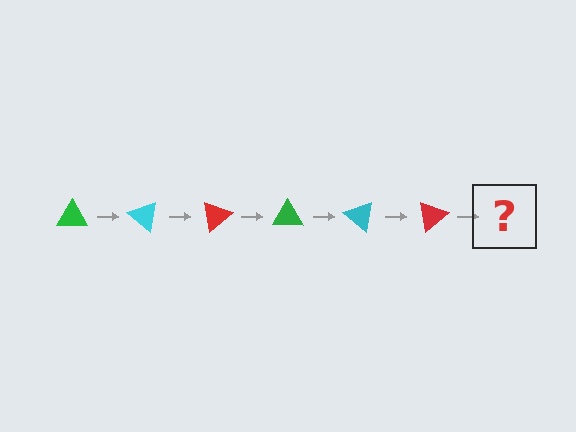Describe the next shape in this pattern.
It should be a green triangle, rotated 240 degrees from the start.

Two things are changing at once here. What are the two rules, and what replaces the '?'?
The two rules are that it rotates 40 degrees each step and the color cycles through green, cyan, and red. The '?' should be a green triangle, rotated 240 degrees from the start.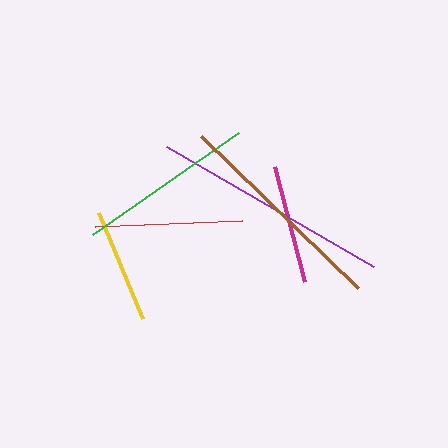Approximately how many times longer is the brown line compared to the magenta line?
The brown line is approximately 1.8 times the length of the magenta line.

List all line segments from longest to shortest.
From longest to shortest: purple, brown, green, red, magenta, yellow.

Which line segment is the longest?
The purple line is the longest at approximately 239 pixels.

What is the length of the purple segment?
The purple segment is approximately 239 pixels long.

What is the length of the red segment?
The red segment is approximately 147 pixels long.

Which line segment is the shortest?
The yellow line is the shortest at approximately 115 pixels.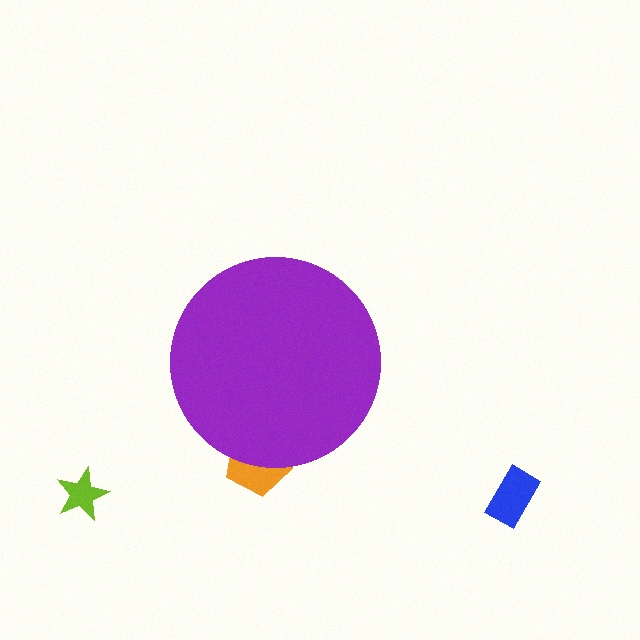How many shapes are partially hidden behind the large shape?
1 shape is partially hidden.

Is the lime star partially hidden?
No, the lime star is fully visible.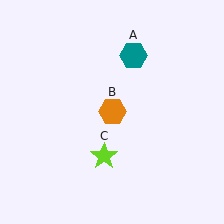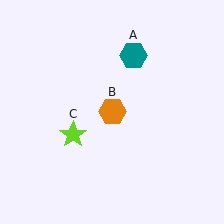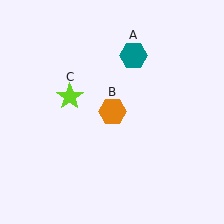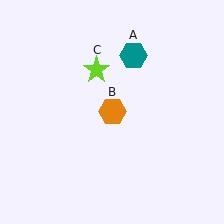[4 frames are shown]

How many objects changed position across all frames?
1 object changed position: lime star (object C).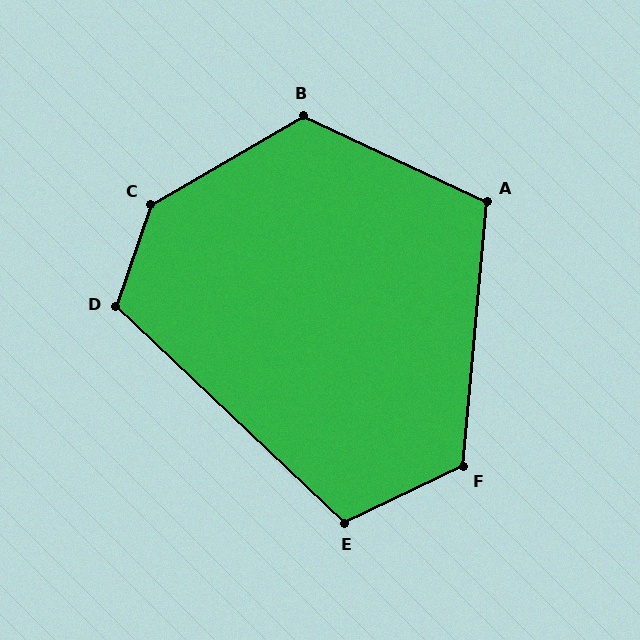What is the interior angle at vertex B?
Approximately 125 degrees (obtuse).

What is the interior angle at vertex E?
Approximately 111 degrees (obtuse).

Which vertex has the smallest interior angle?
A, at approximately 110 degrees.